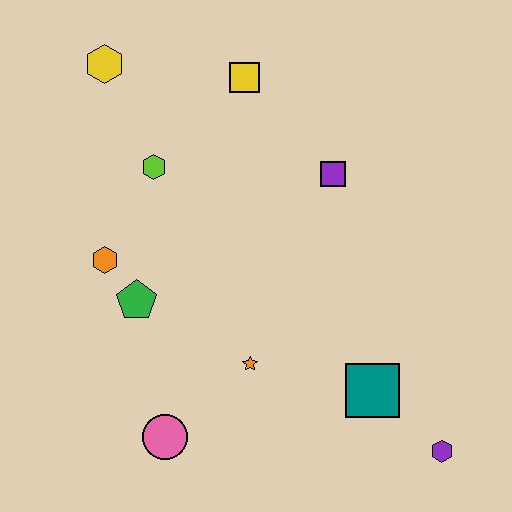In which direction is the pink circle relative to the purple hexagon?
The pink circle is to the left of the purple hexagon.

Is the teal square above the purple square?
No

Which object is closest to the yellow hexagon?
The lime hexagon is closest to the yellow hexagon.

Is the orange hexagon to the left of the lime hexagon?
Yes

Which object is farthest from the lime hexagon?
The purple hexagon is farthest from the lime hexagon.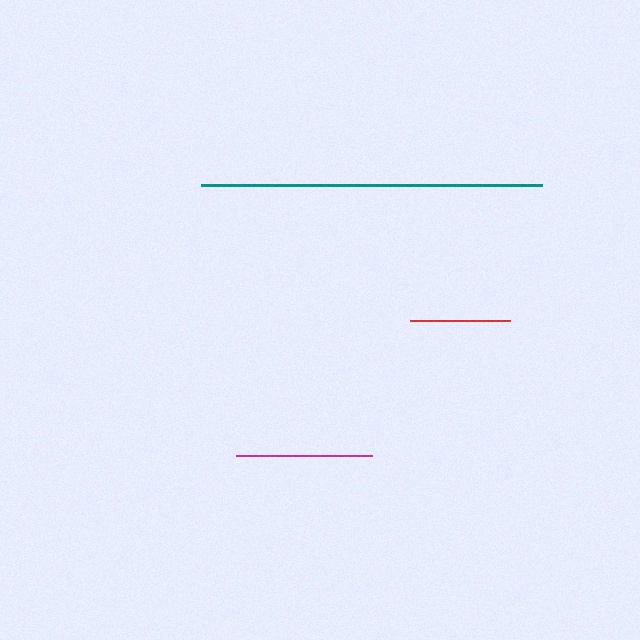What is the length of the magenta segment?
The magenta segment is approximately 136 pixels long.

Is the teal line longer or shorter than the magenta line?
The teal line is longer than the magenta line.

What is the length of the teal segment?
The teal segment is approximately 342 pixels long.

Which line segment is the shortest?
The red line is the shortest at approximately 101 pixels.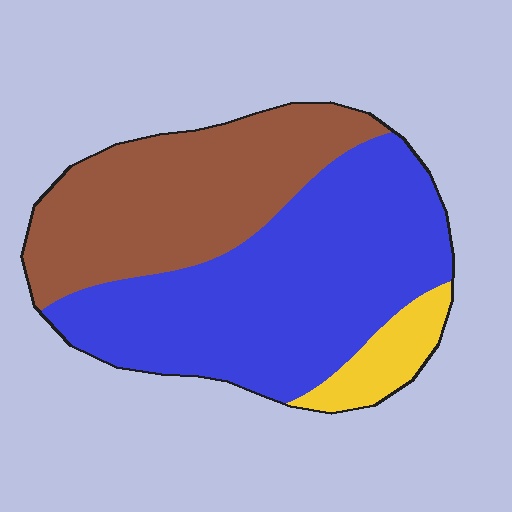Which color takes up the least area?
Yellow, at roughly 10%.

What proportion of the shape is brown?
Brown covers 38% of the shape.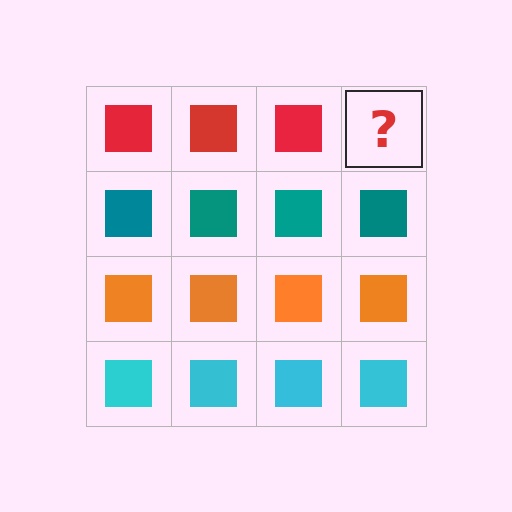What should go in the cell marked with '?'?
The missing cell should contain a red square.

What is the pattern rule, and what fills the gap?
The rule is that each row has a consistent color. The gap should be filled with a red square.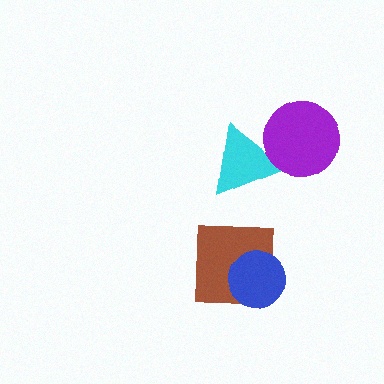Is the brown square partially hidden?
Yes, it is partially covered by another shape.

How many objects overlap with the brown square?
1 object overlaps with the brown square.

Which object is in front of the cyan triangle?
The purple circle is in front of the cyan triangle.